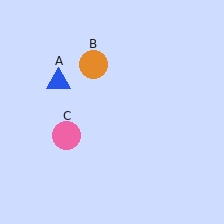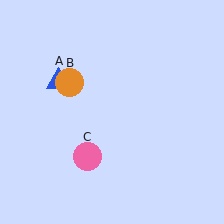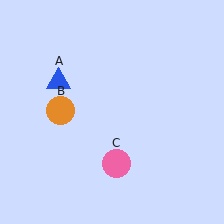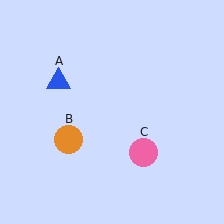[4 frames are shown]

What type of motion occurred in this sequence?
The orange circle (object B), pink circle (object C) rotated counterclockwise around the center of the scene.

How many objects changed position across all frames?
2 objects changed position: orange circle (object B), pink circle (object C).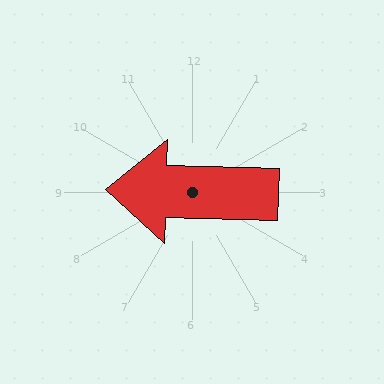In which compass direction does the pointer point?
West.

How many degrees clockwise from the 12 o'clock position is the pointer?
Approximately 272 degrees.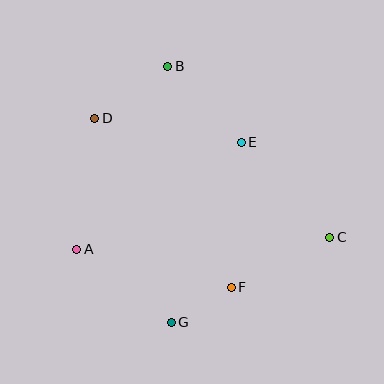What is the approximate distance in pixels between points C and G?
The distance between C and G is approximately 180 pixels.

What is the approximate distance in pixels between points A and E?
The distance between A and E is approximately 196 pixels.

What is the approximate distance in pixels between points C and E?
The distance between C and E is approximately 130 pixels.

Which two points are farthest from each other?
Points C and D are farthest from each other.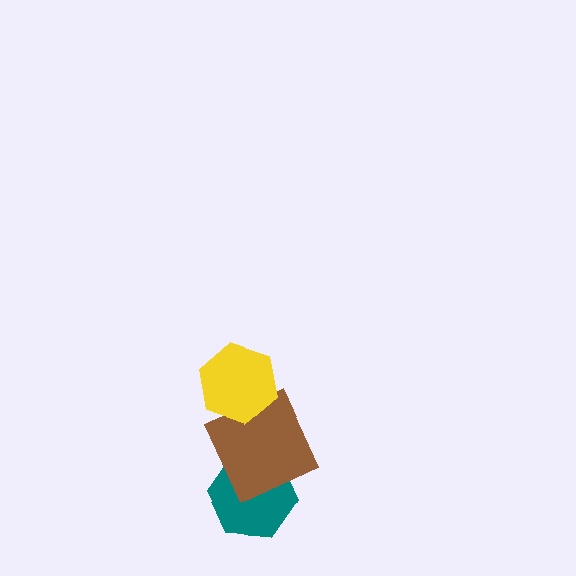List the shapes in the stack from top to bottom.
From top to bottom: the yellow hexagon, the brown square, the teal hexagon.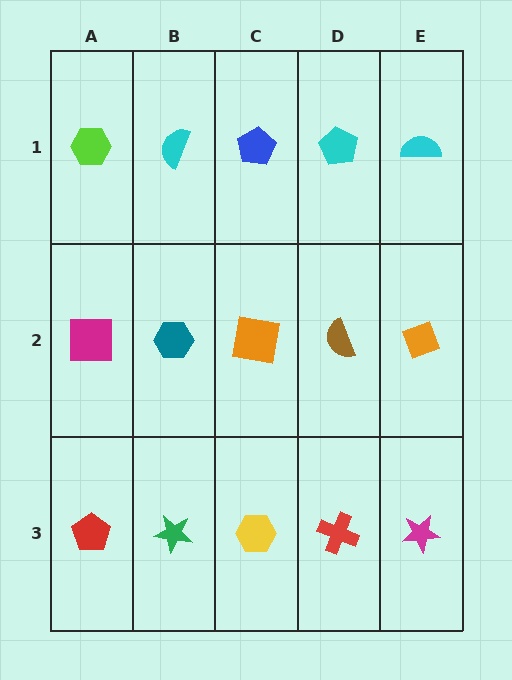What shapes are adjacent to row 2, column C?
A blue pentagon (row 1, column C), a yellow hexagon (row 3, column C), a teal hexagon (row 2, column B), a brown semicircle (row 2, column D).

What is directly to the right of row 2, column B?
An orange square.